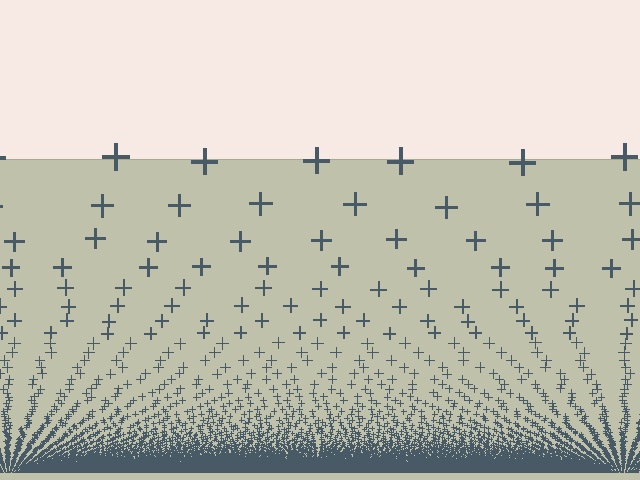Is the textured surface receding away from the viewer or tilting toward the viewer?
The surface appears to tilt toward the viewer. Texture elements get larger and sparser toward the top.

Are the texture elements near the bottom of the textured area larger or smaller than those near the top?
Smaller. The gradient is inverted — elements near the bottom are smaller and denser.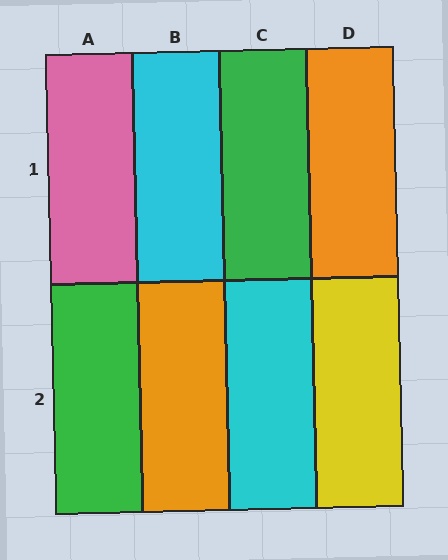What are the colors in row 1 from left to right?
Pink, cyan, green, orange.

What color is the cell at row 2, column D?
Yellow.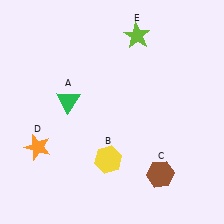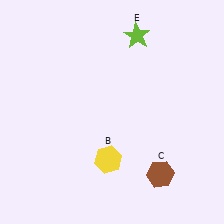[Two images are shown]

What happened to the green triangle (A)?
The green triangle (A) was removed in Image 2. It was in the top-left area of Image 1.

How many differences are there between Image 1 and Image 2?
There are 2 differences between the two images.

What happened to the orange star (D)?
The orange star (D) was removed in Image 2. It was in the bottom-left area of Image 1.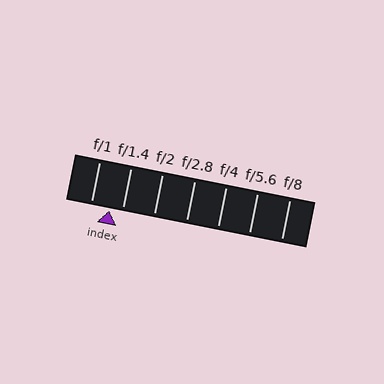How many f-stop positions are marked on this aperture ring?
There are 7 f-stop positions marked.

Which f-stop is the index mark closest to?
The index mark is closest to f/1.4.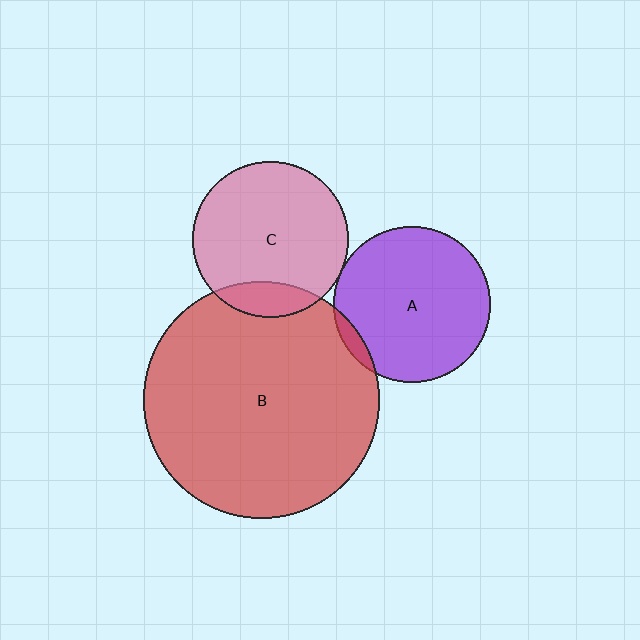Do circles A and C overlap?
Yes.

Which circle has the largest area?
Circle B (red).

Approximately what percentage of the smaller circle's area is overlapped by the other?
Approximately 5%.